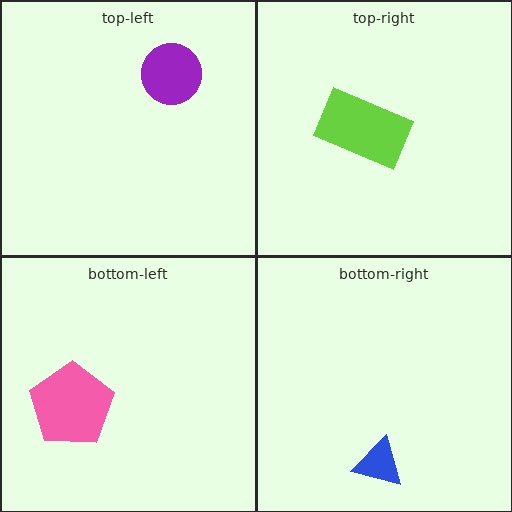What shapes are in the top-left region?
The purple circle.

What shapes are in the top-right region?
The lime rectangle.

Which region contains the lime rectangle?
The top-right region.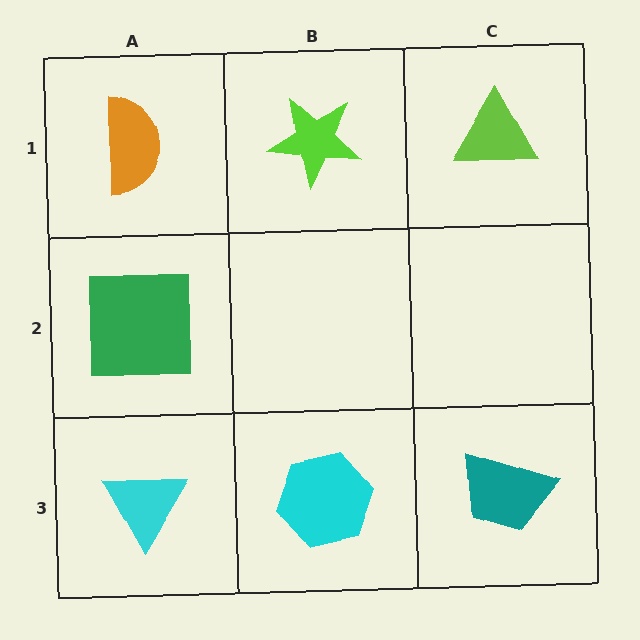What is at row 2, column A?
A green square.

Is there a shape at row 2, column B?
No, that cell is empty.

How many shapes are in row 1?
3 shapes.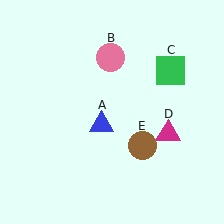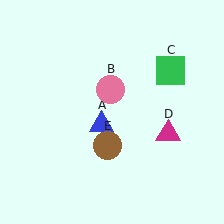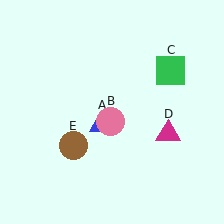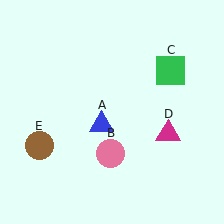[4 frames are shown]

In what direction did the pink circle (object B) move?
The pink circle (object B) moved down.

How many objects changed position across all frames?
2 objects changed position: pink circle (object B), brown circle (object E).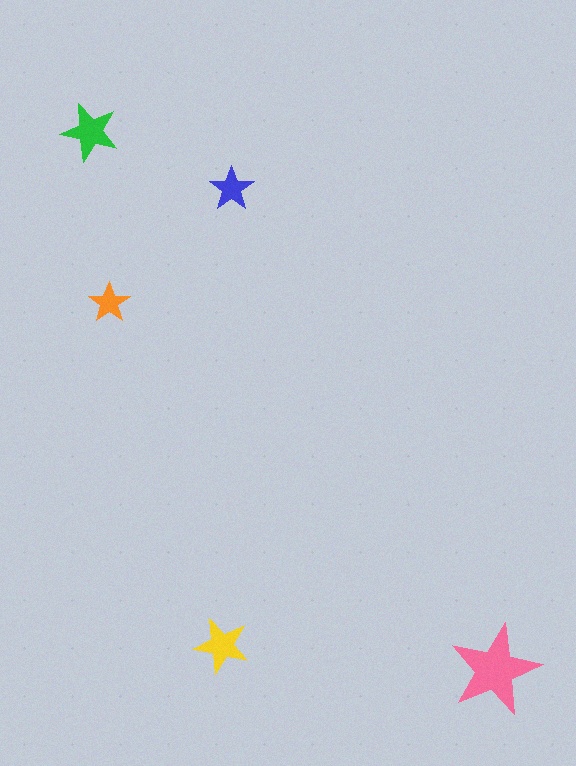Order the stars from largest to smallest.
the pink one, the green one, the yellow one, the blue one, the orange one.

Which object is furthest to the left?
The green star is leftmost.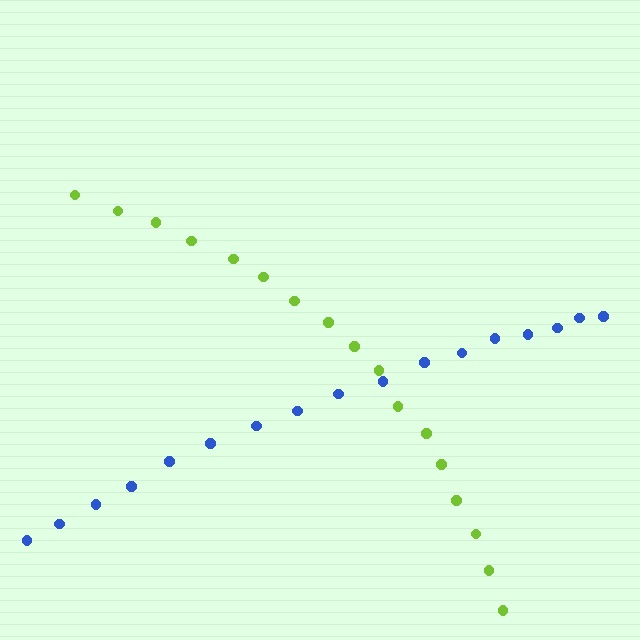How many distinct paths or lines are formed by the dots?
There are 2 distinct paths.